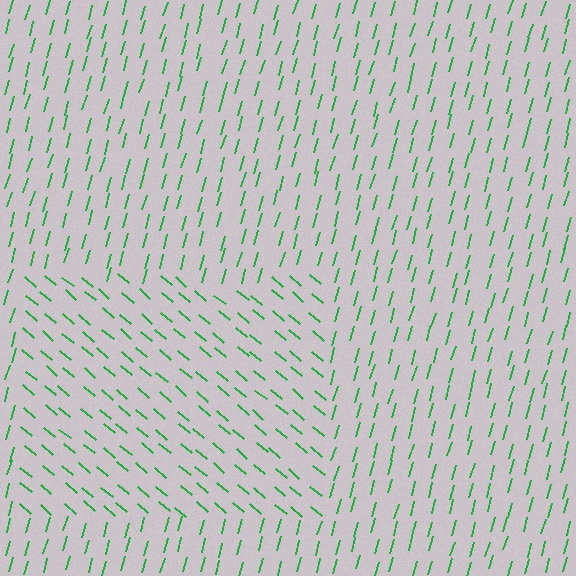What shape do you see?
I see a rectangle.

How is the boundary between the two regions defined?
The boundary is defined purely by a change in line orientation (approximately 65 degrees difference). All lines are the same color and thickness.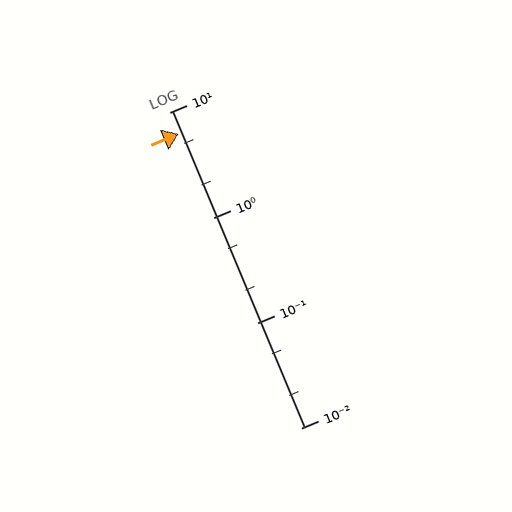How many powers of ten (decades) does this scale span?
The scale spans 3 decades, from 0.01 to 10.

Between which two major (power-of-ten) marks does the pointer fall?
The pointer is between 1 and 10.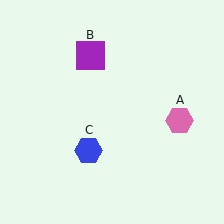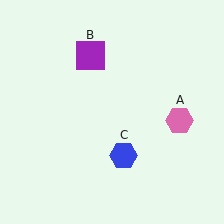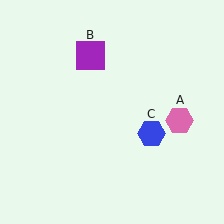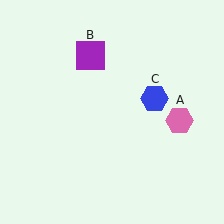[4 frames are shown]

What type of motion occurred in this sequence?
The blue hexagon (object C) rotated counterclockwise around the center of the scene.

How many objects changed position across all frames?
1 object changed position: blue hexagon (object C).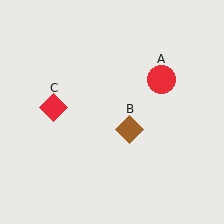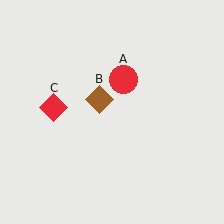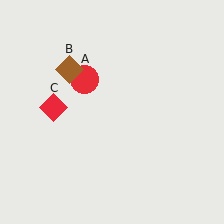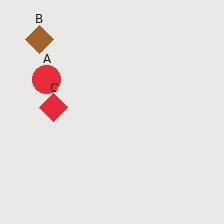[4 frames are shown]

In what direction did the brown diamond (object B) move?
The brown diamond (object B) moved up and to the left.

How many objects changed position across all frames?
2 objects changed position: red circle (object A), brown diamond (object B).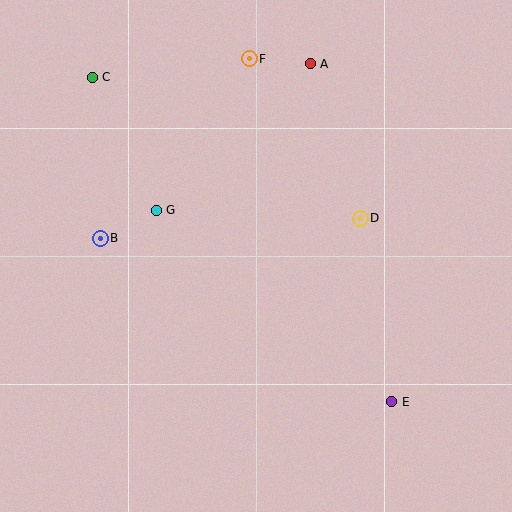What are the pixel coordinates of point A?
Point A is at (310, 64).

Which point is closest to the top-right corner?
Point A is closest to the top-right corner.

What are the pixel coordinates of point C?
Point C is at (92, 77).